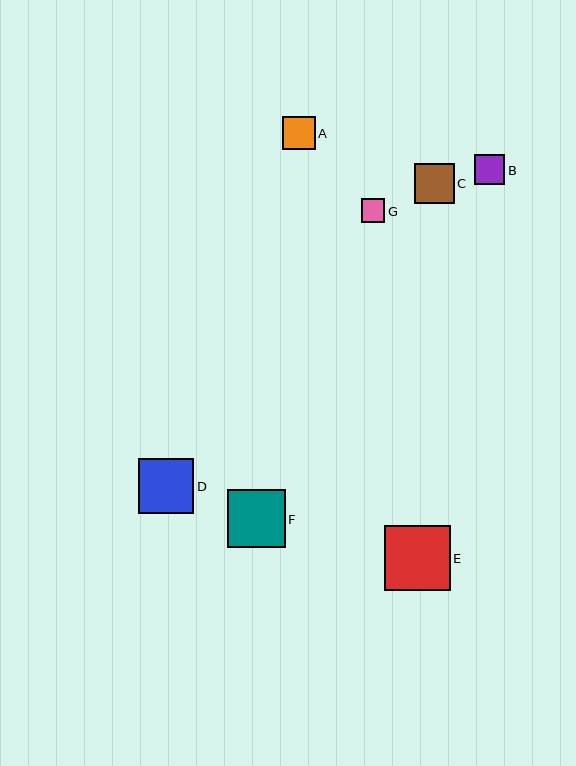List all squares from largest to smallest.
From largest to smallest: E, F, D, C, A, B, G.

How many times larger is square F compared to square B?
Square F is approximately 1.9 times the size of square B.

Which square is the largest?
Square E is the largest with a size of approximately 66 pixels.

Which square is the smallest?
Square G is the smallest with a size of approximately 23 pixels.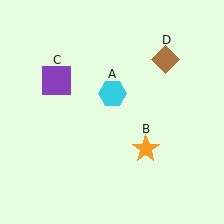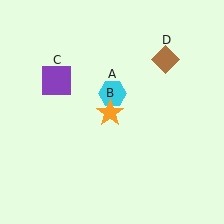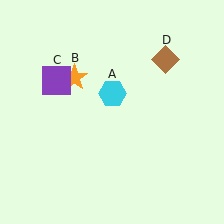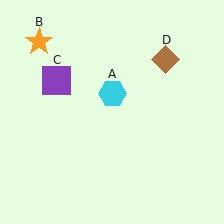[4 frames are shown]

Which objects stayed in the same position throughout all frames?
Cyan hexagon (object A) and purple square (object C) and brown diamond (object D) remained stationary.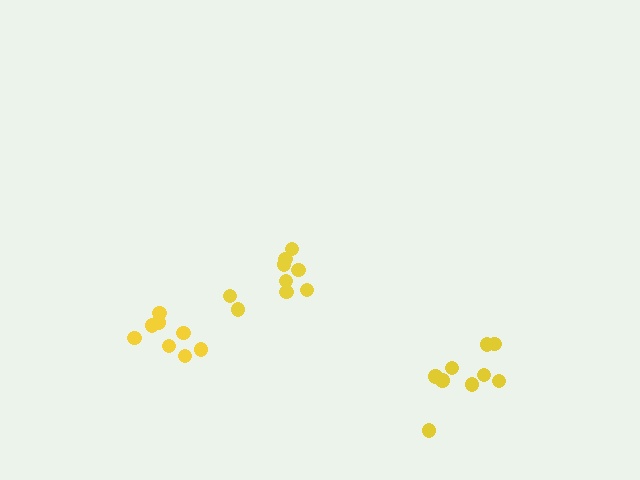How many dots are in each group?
Group 1: 8 dots, Group 2: 9 dots, Group 3: 9 dots (26 total).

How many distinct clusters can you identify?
There are 3 distinct clusters.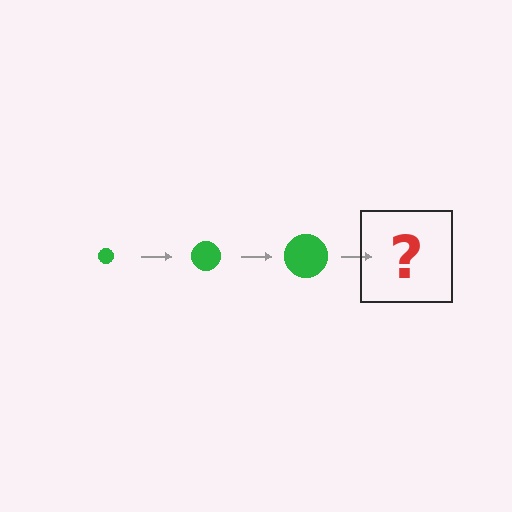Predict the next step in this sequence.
The next step is a green circle, larger than the previous one.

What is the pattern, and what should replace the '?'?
The pattern is that the circle gets progressively larger each step. The '?' should be a green circle, larger than the previous one.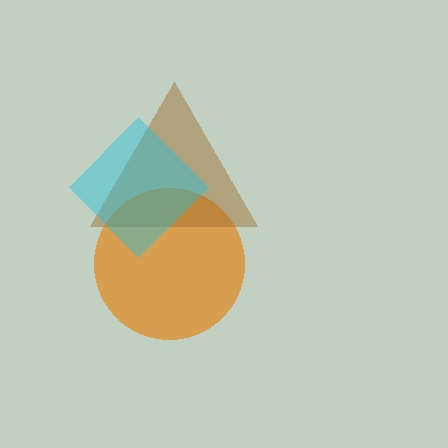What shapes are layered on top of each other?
The layered shapes are: an orange circle, a brown triangle, a cyan diamond.